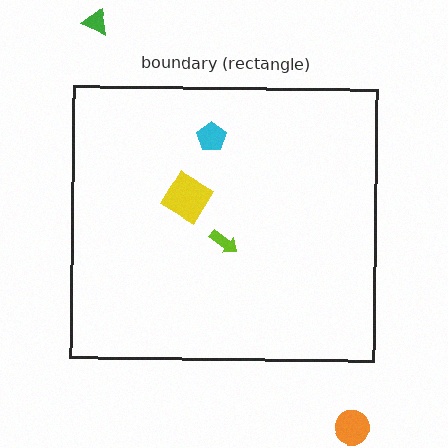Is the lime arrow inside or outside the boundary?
Inside.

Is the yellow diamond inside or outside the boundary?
Inside.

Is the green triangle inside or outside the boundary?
Outside.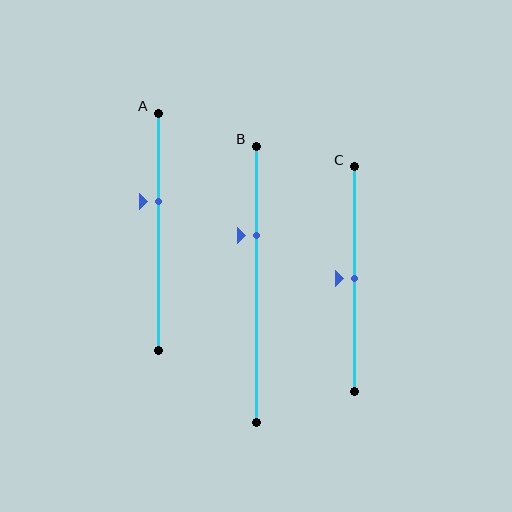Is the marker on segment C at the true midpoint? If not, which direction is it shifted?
Yes, the marker on segment C is at the true midpoint.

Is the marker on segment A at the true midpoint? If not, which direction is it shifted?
No, the marker on segment A is shifted upward by about 13% of the segment length.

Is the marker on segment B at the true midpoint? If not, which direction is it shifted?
No, the marker on segment B is shifted upward by about 18% of the segment length.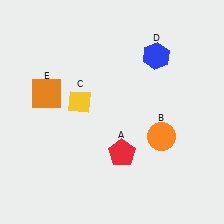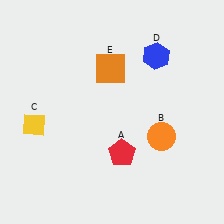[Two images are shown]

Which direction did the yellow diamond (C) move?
The yellow diamond (C) moved left.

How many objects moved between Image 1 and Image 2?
2 objects moved between the two images.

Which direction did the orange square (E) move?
The orange square (E) moved right.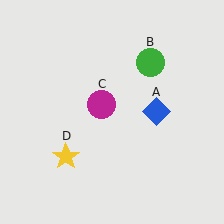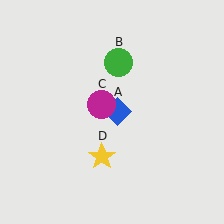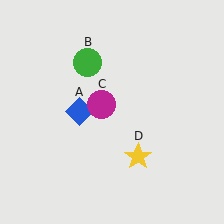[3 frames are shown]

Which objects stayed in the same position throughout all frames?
Magenta circle (object C) remained stationary.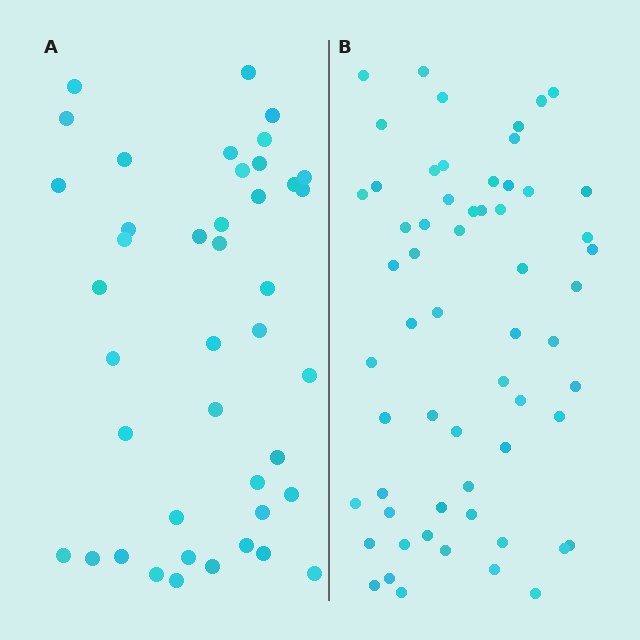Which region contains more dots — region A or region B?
Region B (the right region) has more dots.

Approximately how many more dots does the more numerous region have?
Region B has approximately 20 more dots than region A.